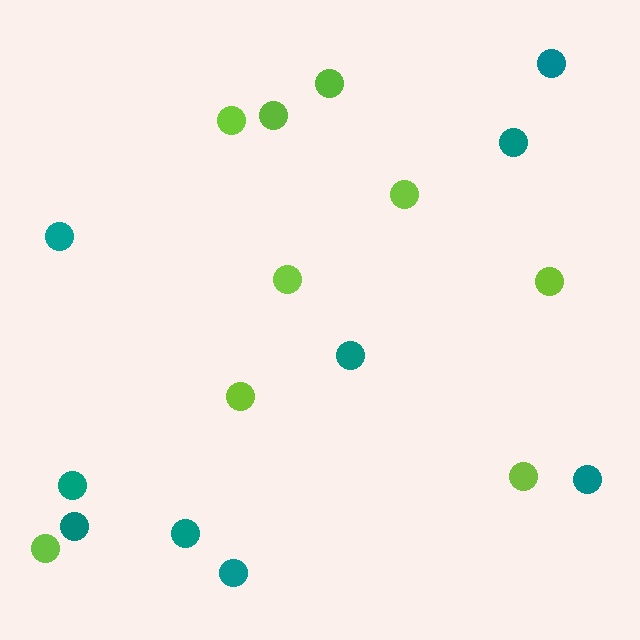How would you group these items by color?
There are 2 groups: one group of teal circles (9) and one group of lime circles (9).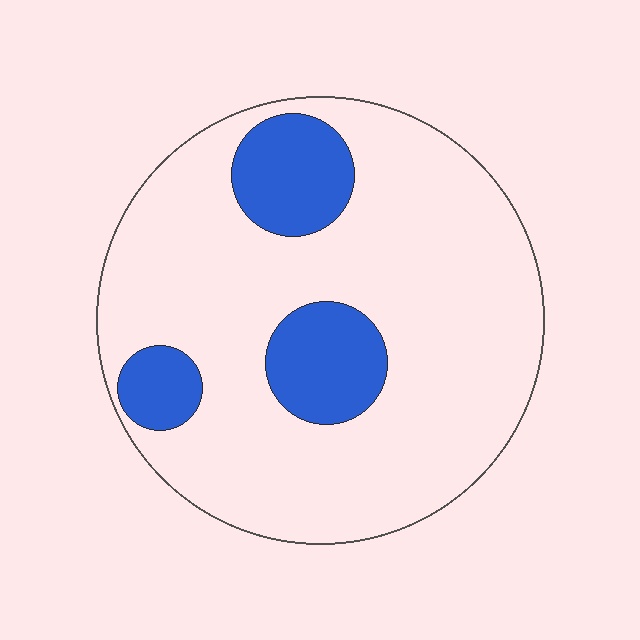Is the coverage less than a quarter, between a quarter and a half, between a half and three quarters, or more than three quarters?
Less than a quarter.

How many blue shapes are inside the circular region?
3.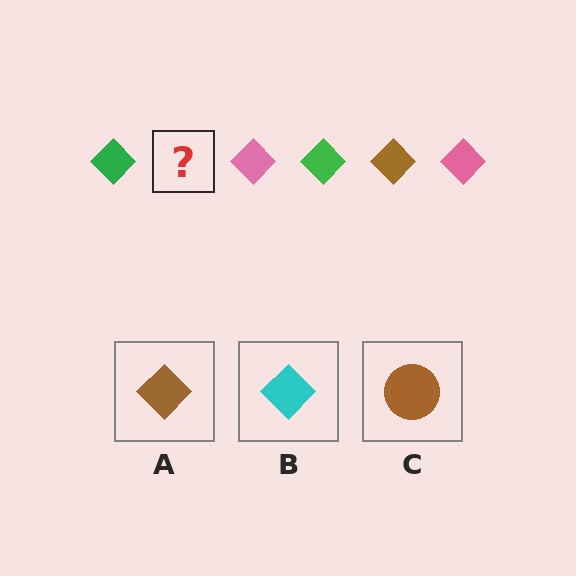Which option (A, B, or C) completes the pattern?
A.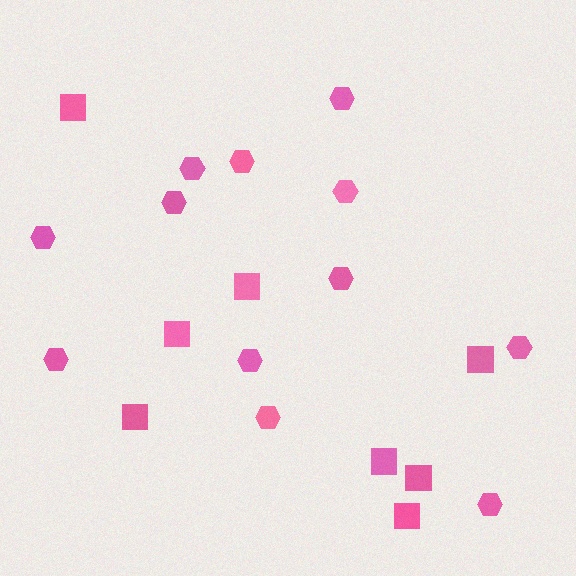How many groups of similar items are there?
There are 2 groups: one group of squares (8) and one group of hexagons (12).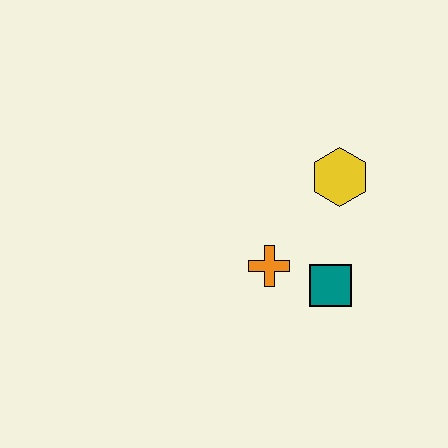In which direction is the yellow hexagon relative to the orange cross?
The yellow hexagon is above the orange cross.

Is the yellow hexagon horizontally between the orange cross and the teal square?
No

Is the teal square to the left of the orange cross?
No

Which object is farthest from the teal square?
The yellow hexagon is farthest from the teal square.